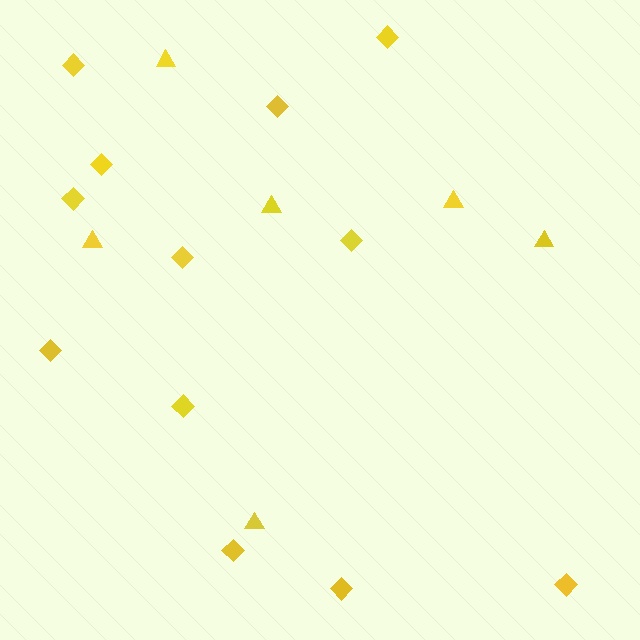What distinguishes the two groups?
There are 2 groups: one group of triangles (6) and one group of diamonds (12).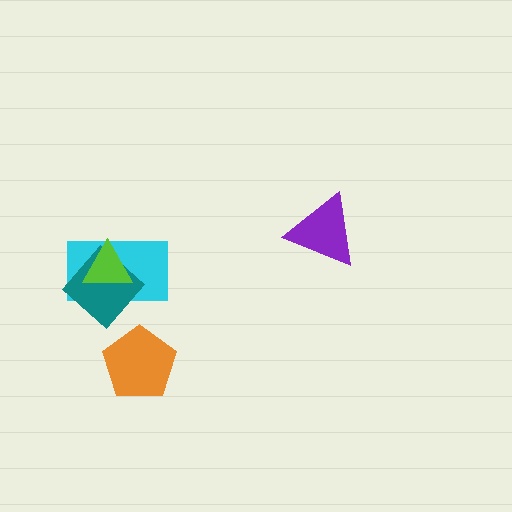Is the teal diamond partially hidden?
Yes, it is partially covered by another shape.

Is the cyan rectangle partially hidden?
Yes, it is partially covered by another shape.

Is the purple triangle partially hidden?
No, no other shape covers it.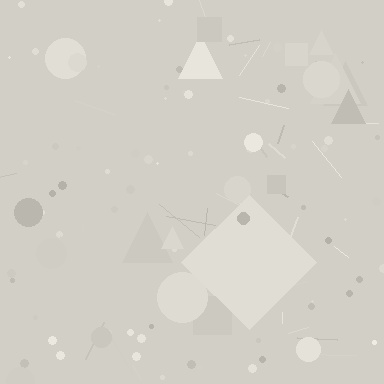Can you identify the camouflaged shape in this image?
The camouflaged shape is a diamond.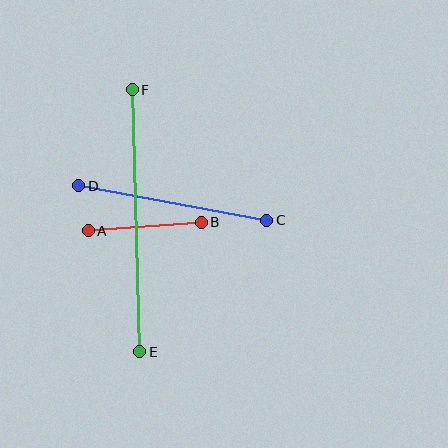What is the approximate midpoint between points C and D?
The midpoint is at approximately (173, 203) pixels.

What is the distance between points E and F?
The distance is approximately 262 pixels.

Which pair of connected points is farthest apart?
Points E and F are farthest apart.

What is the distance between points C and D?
The distance is approximately 191 pixels.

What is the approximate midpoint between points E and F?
The midpoint is at approximately (136, 221) pixels.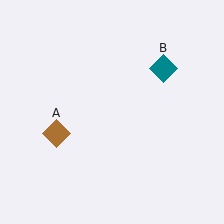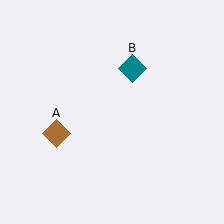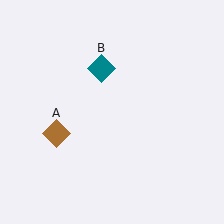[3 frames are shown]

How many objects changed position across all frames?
1 object changed position: teal diamond (object B).